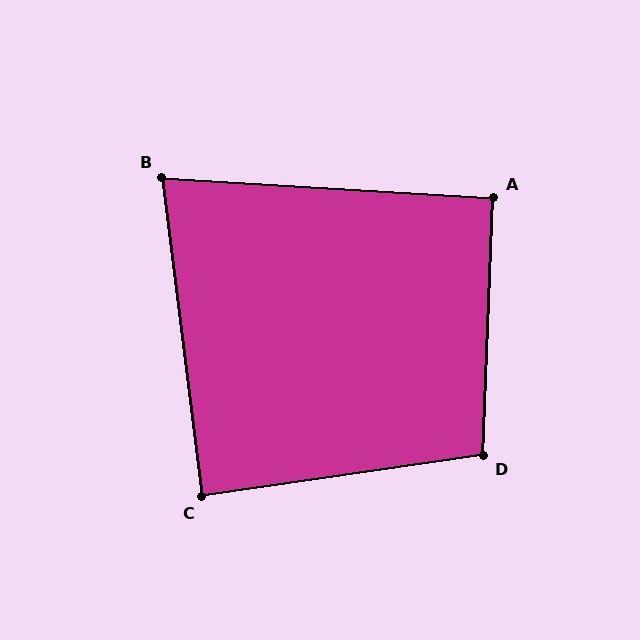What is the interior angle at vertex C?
Approximately 89 degrees (approximately right).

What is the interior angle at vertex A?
Approximately 91 degrees (approximately right).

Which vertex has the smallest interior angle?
B, at approximately 80 degrees.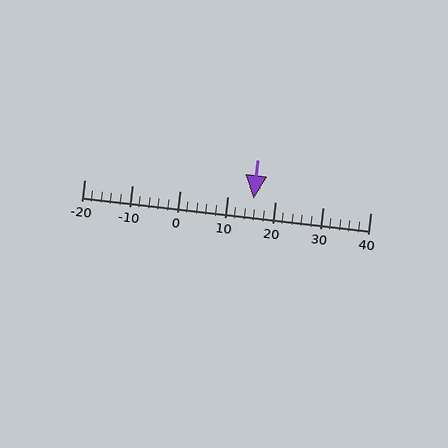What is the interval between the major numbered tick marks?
The major tick marks are spaced 10 units apart.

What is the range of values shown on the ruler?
The ruler shows values from -20 to 40.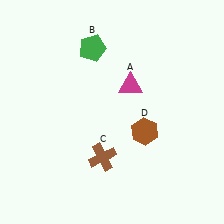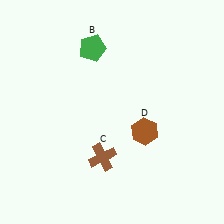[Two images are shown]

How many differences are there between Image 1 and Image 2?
There is 1 difference between the two images.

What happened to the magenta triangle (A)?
The magenta triangle (A) was removed in Image 2. It was in the top-right area of Image 1.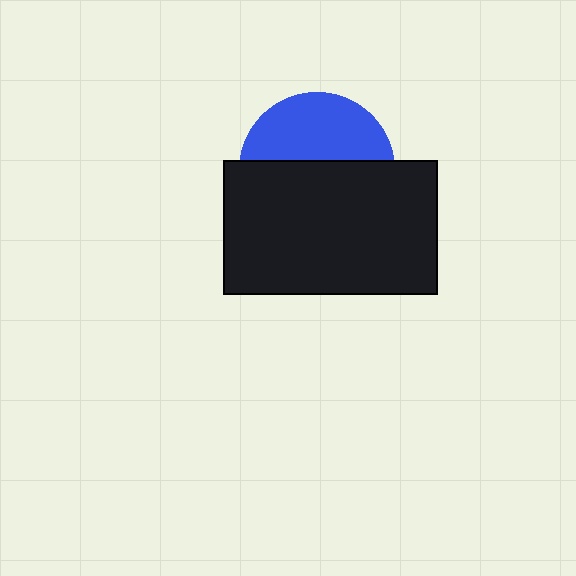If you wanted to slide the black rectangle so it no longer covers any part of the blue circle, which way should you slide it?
Slide it down — that is the most direct way to separate the two shapes.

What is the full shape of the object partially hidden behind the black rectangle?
The partially hidden object is a blue circle.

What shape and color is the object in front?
The object in front is a black rectangle.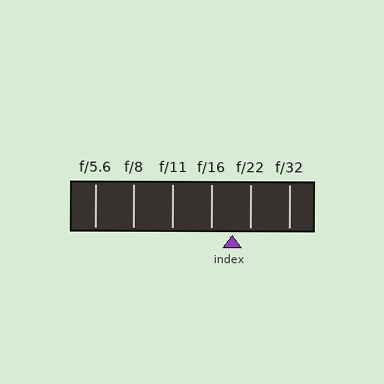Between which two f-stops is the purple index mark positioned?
The index mark is between f/16 and f/22.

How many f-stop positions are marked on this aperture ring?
There are 6 f-stop positions marked.